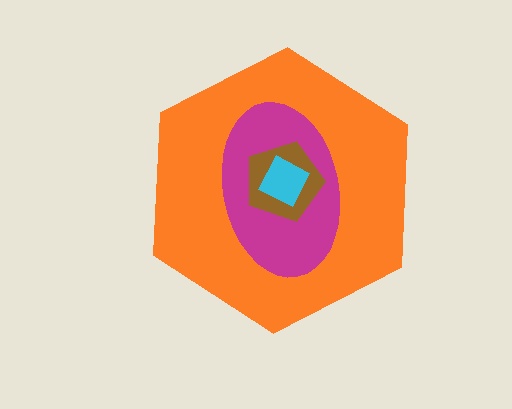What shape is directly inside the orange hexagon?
The magenta ellipse.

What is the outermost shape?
The orange hexagon.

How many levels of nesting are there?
4.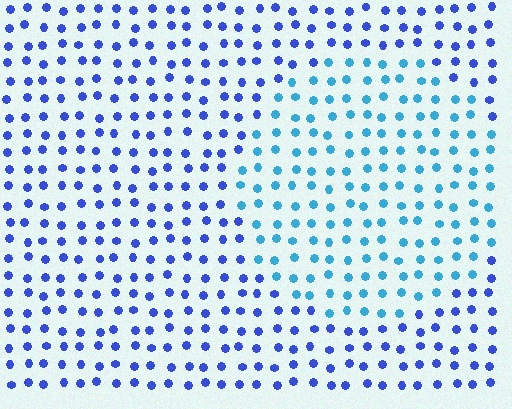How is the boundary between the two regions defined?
The boundary is defined purely by a slight shift in hue (about 36 degrees). Spacing, size, and orientation are identical on both sides.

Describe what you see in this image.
The image is filled with small blue elements in a uniform arrangement. A circle-shaped region is visible where the elements are tinted to a slightly different hue, forming a subtle color boundary.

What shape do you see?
I see a circle.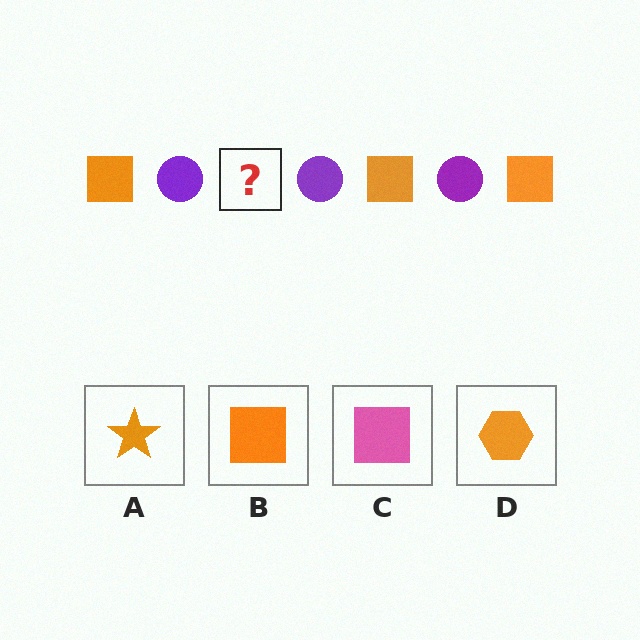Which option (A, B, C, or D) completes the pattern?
B.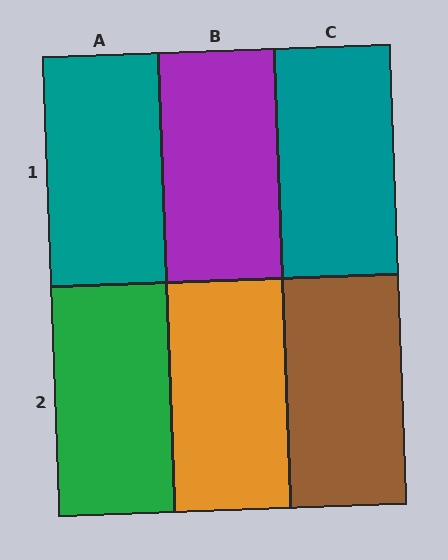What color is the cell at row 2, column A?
Green.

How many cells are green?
1 cell is green.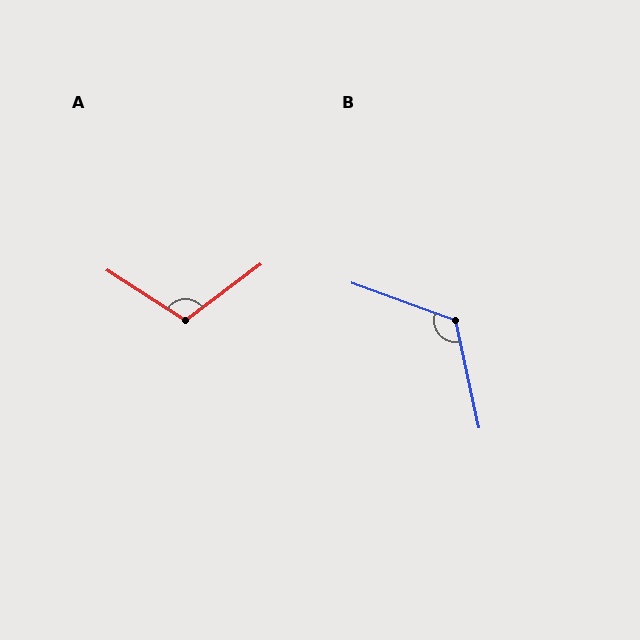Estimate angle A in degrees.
Approximately 110 degrees.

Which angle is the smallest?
A, at approximately 110 degrees.